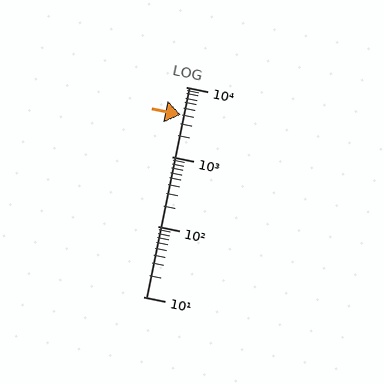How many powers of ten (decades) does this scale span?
The scale spans 3 decades, from 10 to 10000.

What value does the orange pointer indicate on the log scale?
The pointer indicates approximately 4000.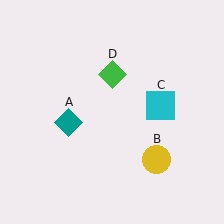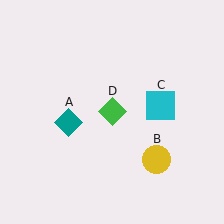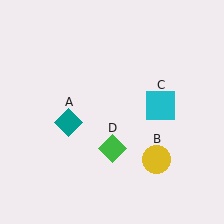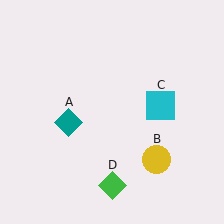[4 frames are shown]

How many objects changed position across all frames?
1 object changed position: green diamond (object D).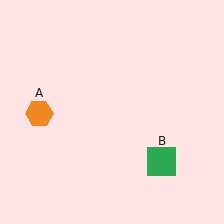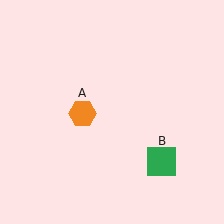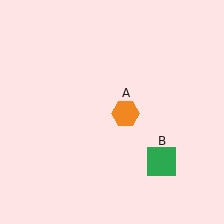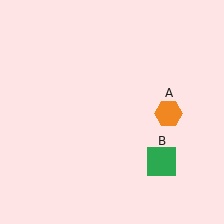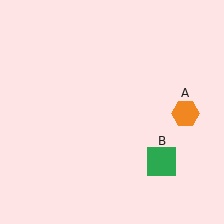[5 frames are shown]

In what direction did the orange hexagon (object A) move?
The orange hexagon (object A) moved right.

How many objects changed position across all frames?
1 object changed position: orange hexagon (object A).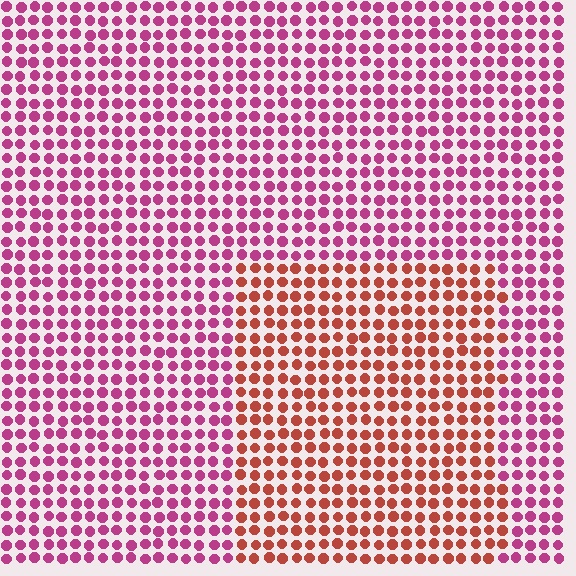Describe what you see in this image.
The image is filled with small magenta elements in a uniform arrangement. A rectangle-shaped region is visible where the elements are tinted to a slightly different hue, forming a subtle color boundary.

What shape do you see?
I see a rectangle.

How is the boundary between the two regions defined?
The boundary is defined purely by a slight shift in hue (about 42 degrees). Spacing, size, and orientation are identical on both sides.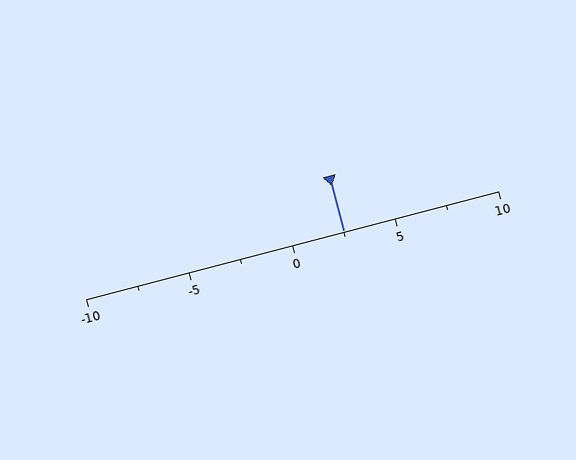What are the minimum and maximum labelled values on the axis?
The axis runs from -10 to 10.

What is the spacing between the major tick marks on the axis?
The major ticks are spaced 5 apart.